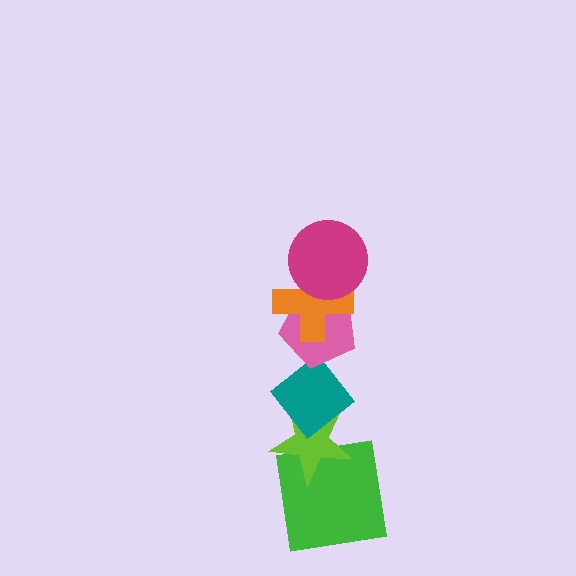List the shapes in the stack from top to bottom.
From top to bottom: the magenta circle, the orange cross, the pink pentagon, the teal diamond, the lime star, the green square.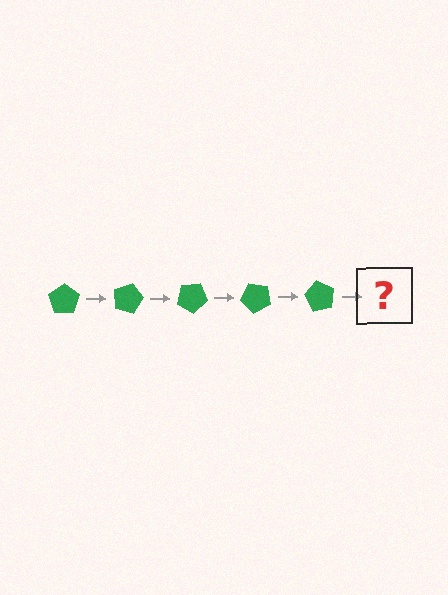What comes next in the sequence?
The next element should be a green pentagon rotated 75 degrees.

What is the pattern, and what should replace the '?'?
The pattern is that the pentagon rotates 15 degrees each step. The '?' should be a green pentagon rotated 75 degrees.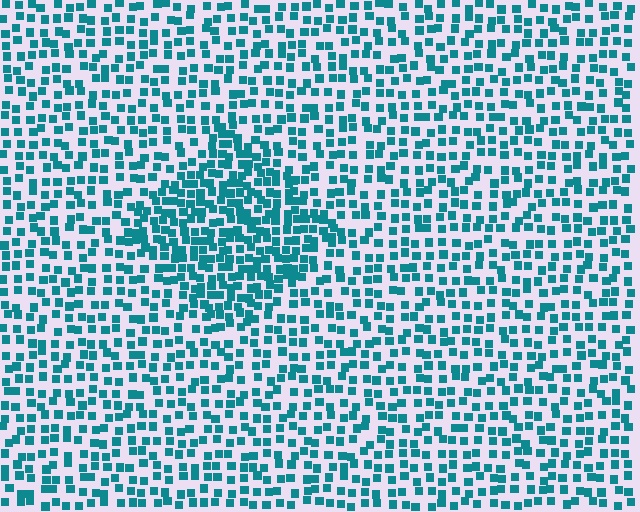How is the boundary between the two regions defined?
The boundary is defined by a change in element density (approximately 1.7x ratio). All elements are the same color, size, and shape.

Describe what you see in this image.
The image contains small teal elements arranged at two different densities. A diamond-shaped region is visible where the elements are more densely packed than the surrounding area.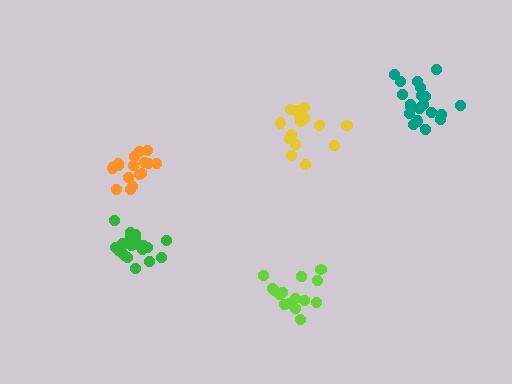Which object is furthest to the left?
The green cluster is leftmost.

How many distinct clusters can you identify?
There are 5 distinct clusters.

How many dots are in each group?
Group 1: 18 dots, Group 2: 15 dots, Group 3: 21 dots, Group 4: 20 dots, Group 5: 16 dots (90 total).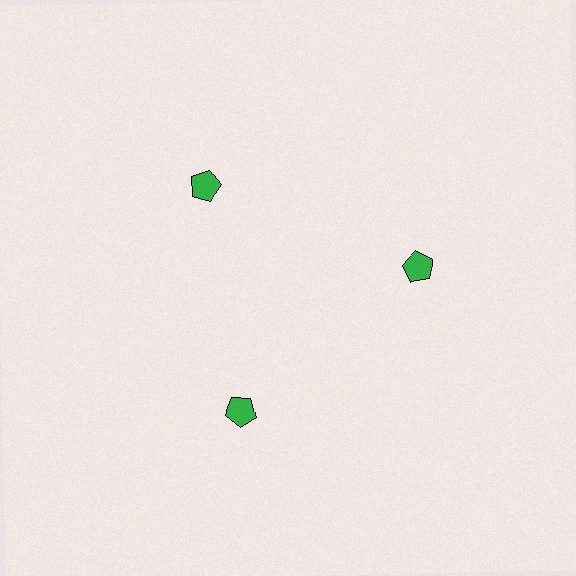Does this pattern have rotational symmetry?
Yes, this pattern has 3-fold rotational symmetry. It looks the same after rotating 120 degrees around the center.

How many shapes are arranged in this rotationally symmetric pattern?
There are 3 shapes, arranged in 3 groups of 1.